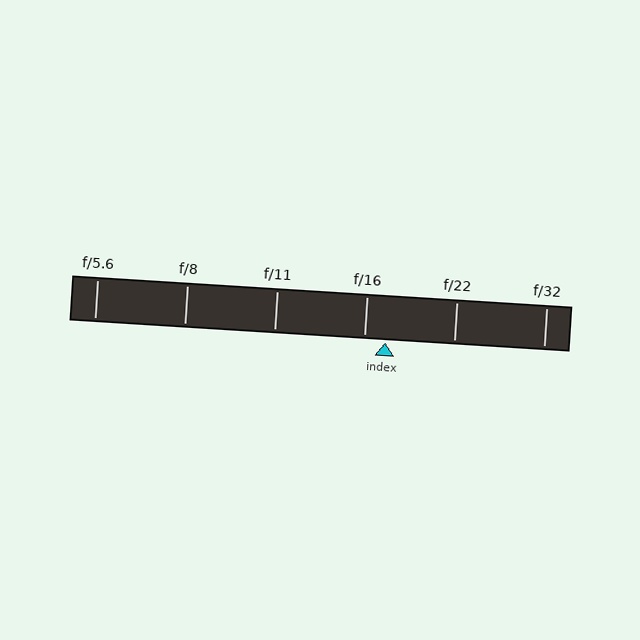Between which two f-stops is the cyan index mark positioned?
The index mark is between f/16 and f/22.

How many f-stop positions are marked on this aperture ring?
There are 6 f-stop positions marked.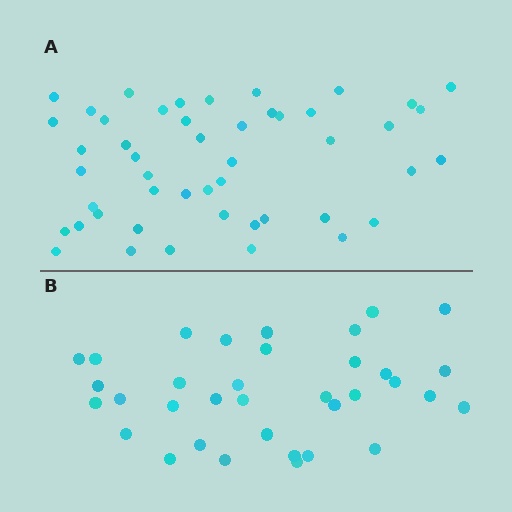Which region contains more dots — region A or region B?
Region A (the top region) has more dots.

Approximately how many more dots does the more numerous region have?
Region A has approximately 15 more dots than region B.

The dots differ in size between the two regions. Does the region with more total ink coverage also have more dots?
No. Region B has more total ink coverage because its dots are larger, but region A actually contains more individual dots. Total area can be misleading — the number of items is what matters here.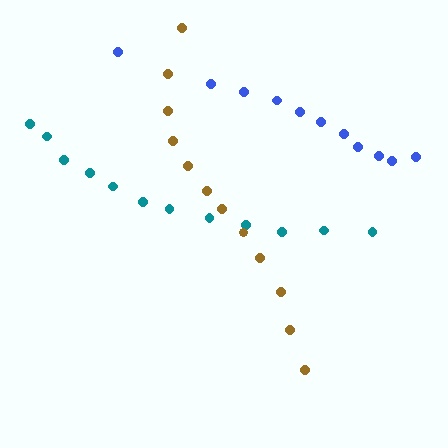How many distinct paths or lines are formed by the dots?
There are 3 distinct paths.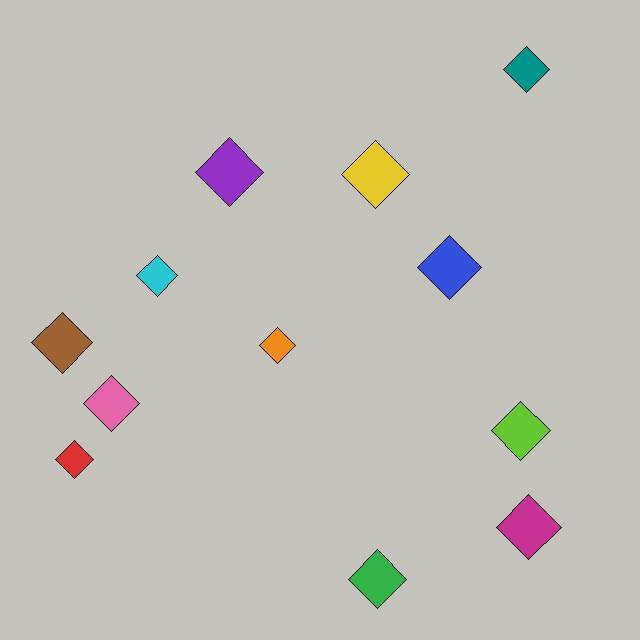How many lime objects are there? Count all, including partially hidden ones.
There is 1 lime object.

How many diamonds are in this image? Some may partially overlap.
There are 12 diamonds.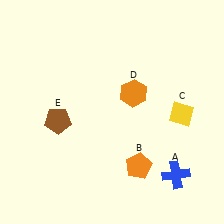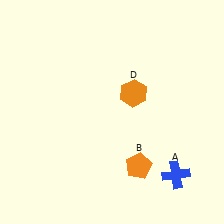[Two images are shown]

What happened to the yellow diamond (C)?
The yellow diamond (C) was removed in Image 2. It was in the bottom-right area of Image 1.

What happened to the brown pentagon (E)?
The brown pentagon (E) was removed in Image 2. It was in the bottom-left area of Image 1.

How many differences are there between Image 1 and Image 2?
There are 2 differences between the two images.